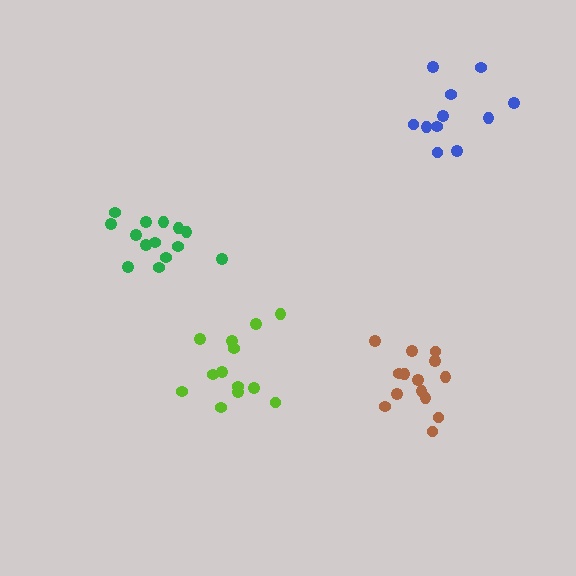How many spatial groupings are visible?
There are 4 spatial groupings.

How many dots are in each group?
Group 1: 13 dots, Group 2: 14 dots, Group 3: 14 dots, Group 4: 11 dots (52 total).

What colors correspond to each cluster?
The clusters are colored: lime, brown, green, blue.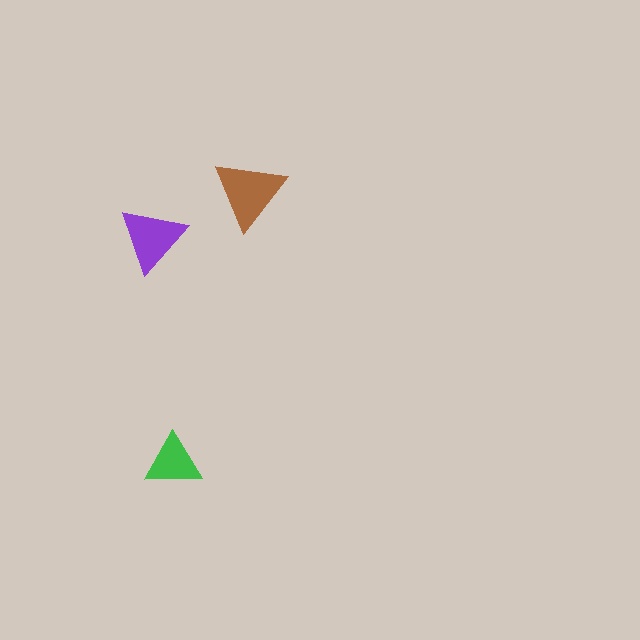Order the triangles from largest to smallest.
the brown one, the purple one, the green one.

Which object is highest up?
The brown triangle is topmost.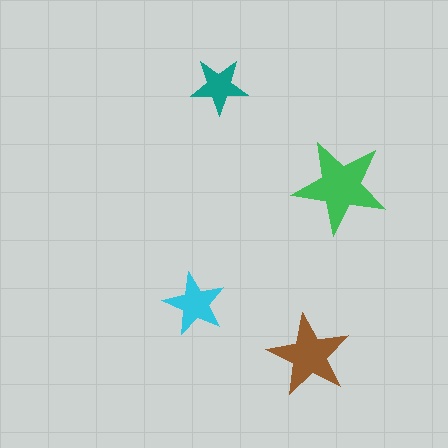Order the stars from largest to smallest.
the green one, the brown one, the cyan one, the teal one.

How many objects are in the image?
There are 4 objects in the image.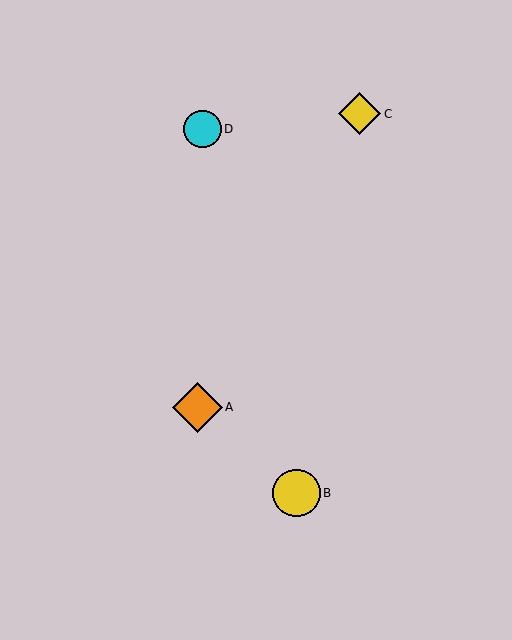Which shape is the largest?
The orange diamond (labeled A) is the largest.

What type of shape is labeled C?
Shape C is a yellow diamond.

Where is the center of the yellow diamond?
The center of the yellow diamond is at (360, 114).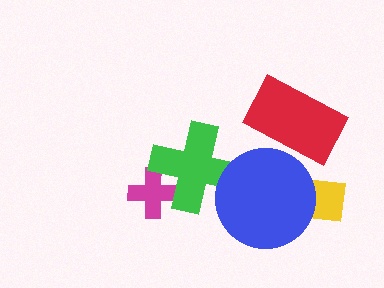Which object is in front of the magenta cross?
The green cross is in front of the magenta cross.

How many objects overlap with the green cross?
2 objects overlap with the green cross.